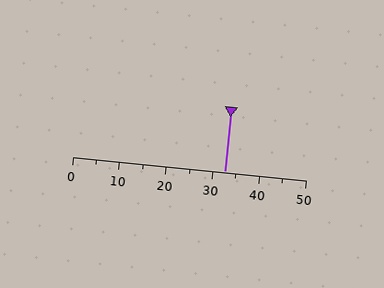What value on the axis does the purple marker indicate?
The marker indicates approximately 32.5.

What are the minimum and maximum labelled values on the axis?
The axis runs from 0 to 50.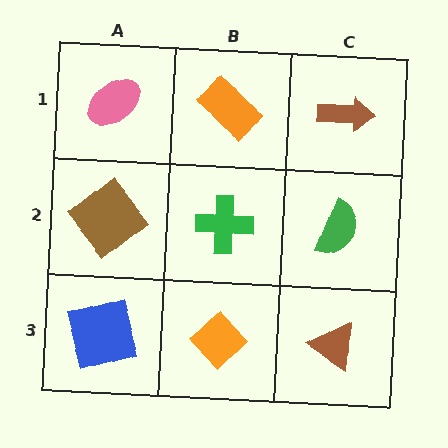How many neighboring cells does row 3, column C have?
2.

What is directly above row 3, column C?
A green semicircle.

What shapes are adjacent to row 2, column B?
An orange rectangle (row 1, column B), an orange diamond (row 3, column B), a brown diamond (row 2, column A), a green semicircle (row 2, column C).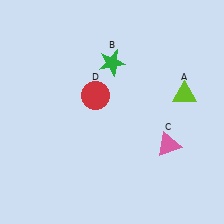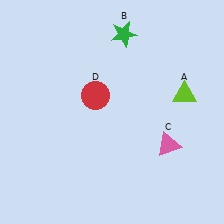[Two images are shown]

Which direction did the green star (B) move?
The green star (B) moved up.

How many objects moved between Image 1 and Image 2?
1 object moved between the two images.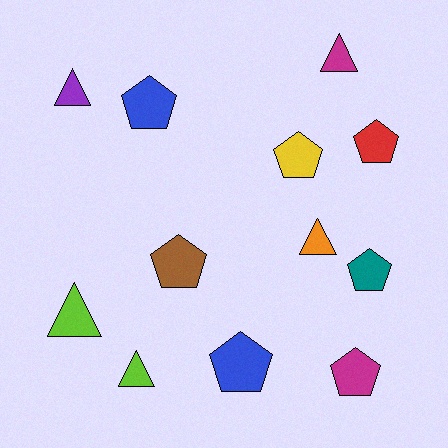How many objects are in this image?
There are 12 objects.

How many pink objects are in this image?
There are no pink objects.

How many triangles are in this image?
There are 5 triangles.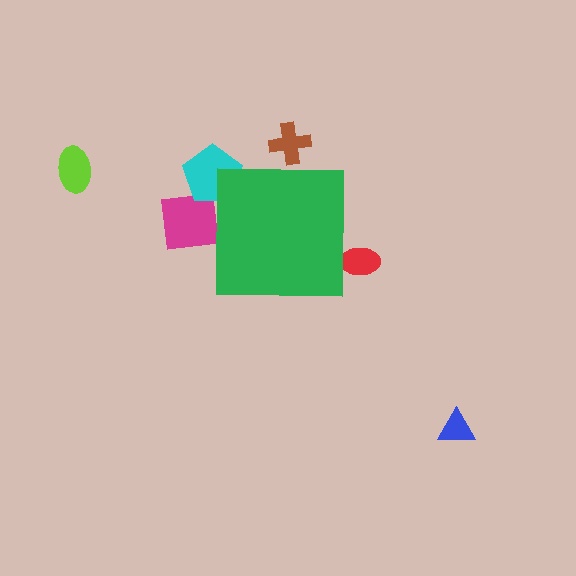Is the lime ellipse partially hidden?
No, the lime ellipse is fully visible.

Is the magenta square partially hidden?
Yes, the magenta square is partially hidden behind the green square.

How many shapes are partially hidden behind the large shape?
4 shapes are partially hidden.